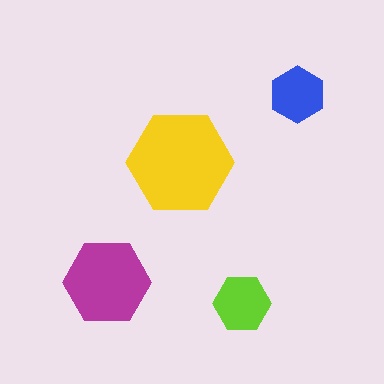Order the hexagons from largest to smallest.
the yellow one, the magenta one, the lime one, the blue one.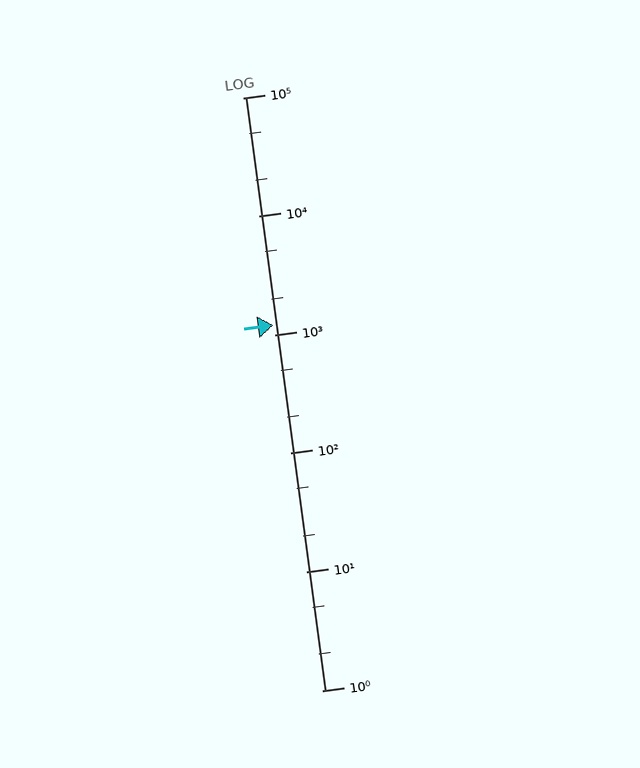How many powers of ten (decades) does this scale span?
The scale spans 5 decades, from 1 to 100000.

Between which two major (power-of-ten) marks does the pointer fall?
The pointer is between 1000 and 10000.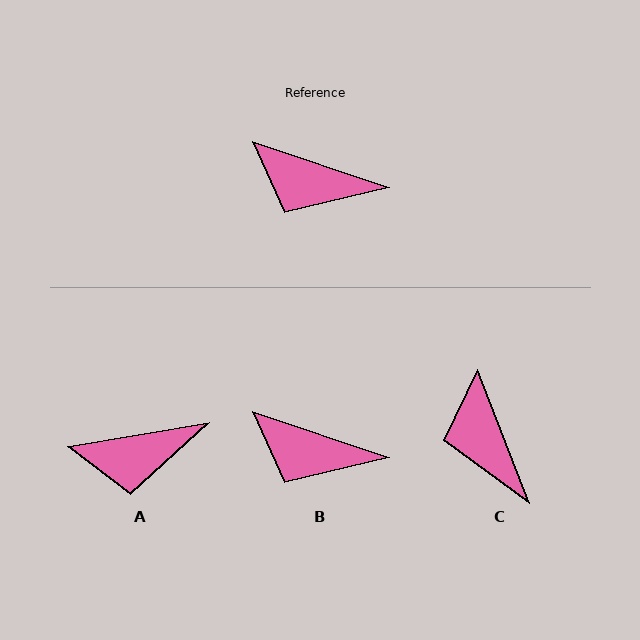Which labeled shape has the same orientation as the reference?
B.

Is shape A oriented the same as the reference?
No, it is off by about 28 degrees.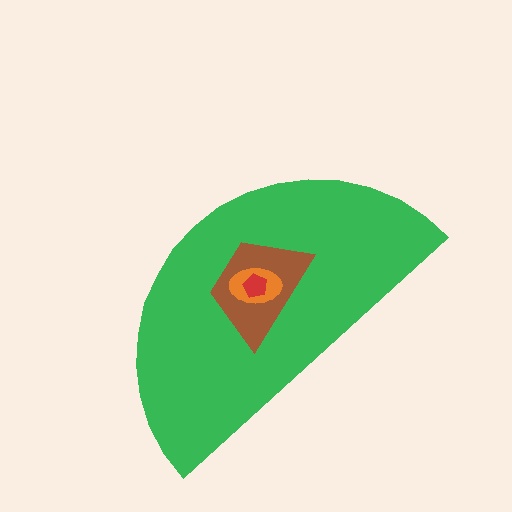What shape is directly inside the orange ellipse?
The red pentagon.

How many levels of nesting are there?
4.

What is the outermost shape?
The green semicircle.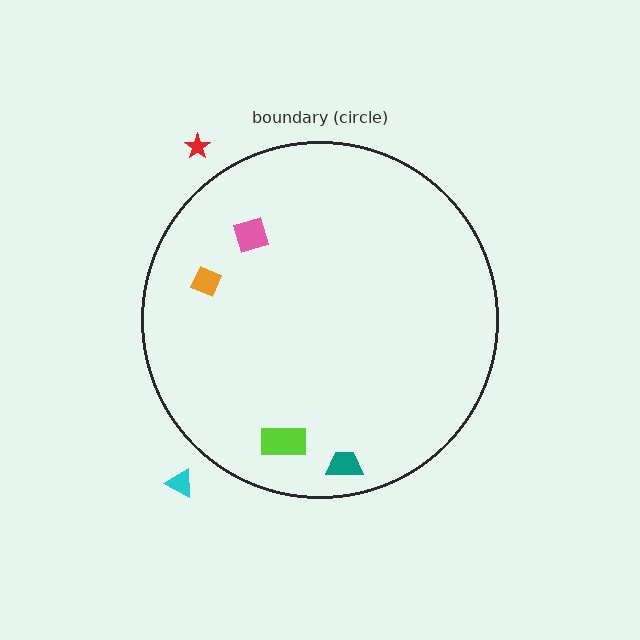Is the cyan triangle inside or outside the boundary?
Outside.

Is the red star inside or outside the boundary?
Outside.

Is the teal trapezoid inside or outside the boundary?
Inside.